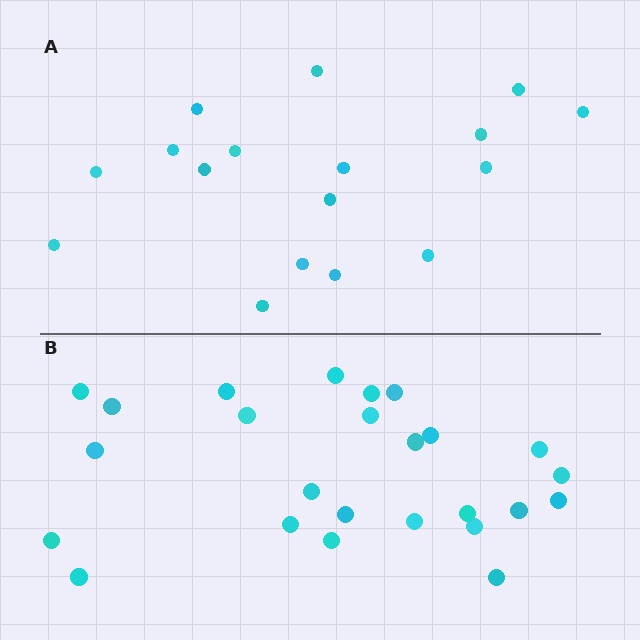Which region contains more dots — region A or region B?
Region B (the bottom region) has more dots.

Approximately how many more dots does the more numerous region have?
Region B has roughly 8 or so more dots than region A.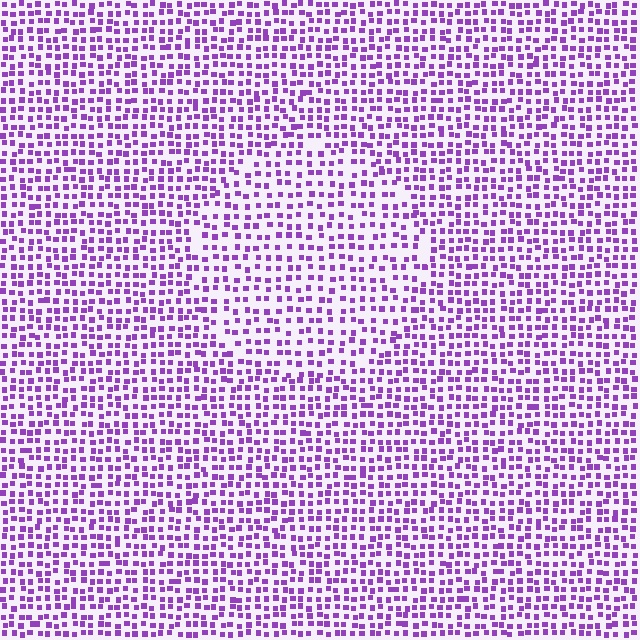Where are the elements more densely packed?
The elements are more densely packed outside the circle boundary.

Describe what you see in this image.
The image contains small purple elements arranged at two different densities. A circle-shaped region is visible where the elements are less densely packed than the surrounding area.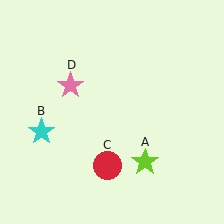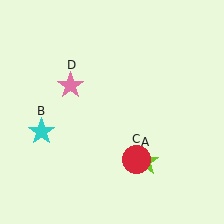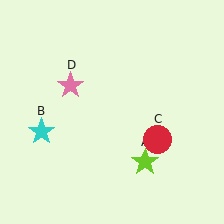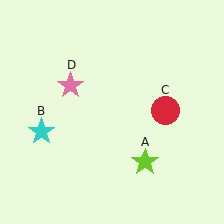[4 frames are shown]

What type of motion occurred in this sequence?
The red circle (object C) rotated counterclockwise around the center of the scene.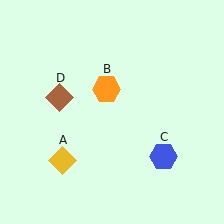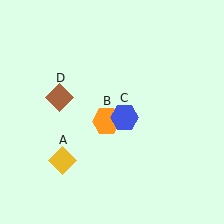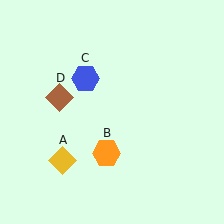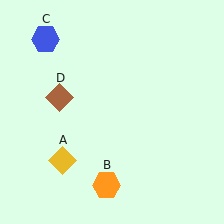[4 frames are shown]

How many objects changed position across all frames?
2 objects changed position: orange hexagon (object B), blue hexagon (object C).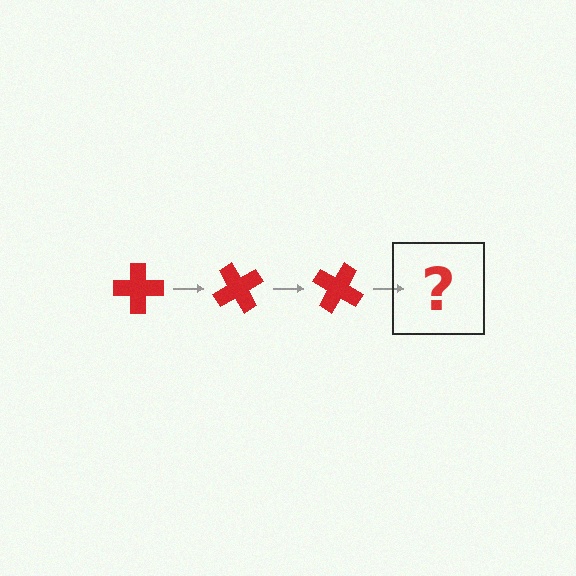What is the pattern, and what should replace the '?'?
The pattern is that the cross rotates 60 degrees each step. The '?' should be a red cross rotated 180 degrees.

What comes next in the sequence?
The next element should be a red cross rotated 180 degrees.